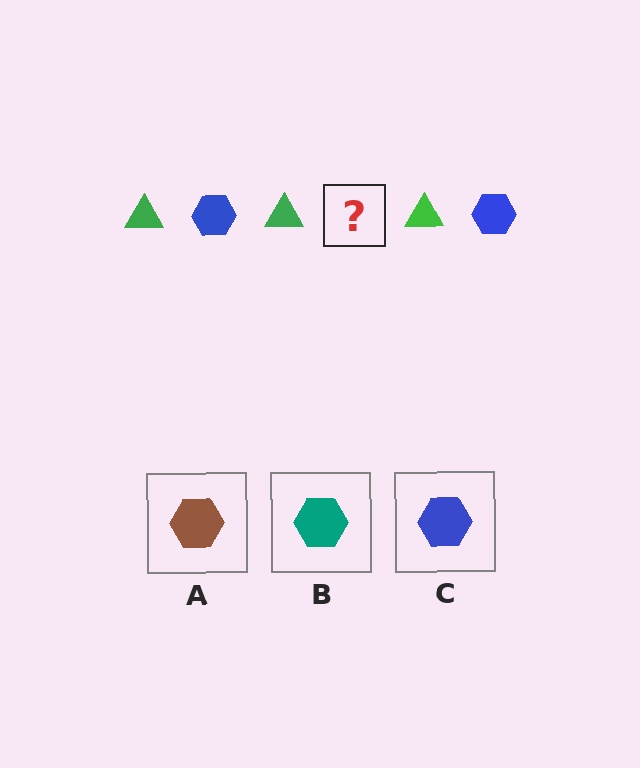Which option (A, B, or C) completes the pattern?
C.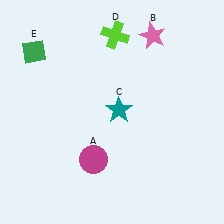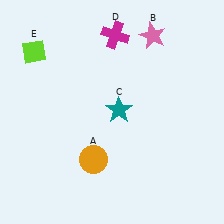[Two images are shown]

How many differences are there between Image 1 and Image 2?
There are 3 differences between the two images.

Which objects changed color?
A changed from magenta to orange. D changed from lime to magenta. E changed from green to lime.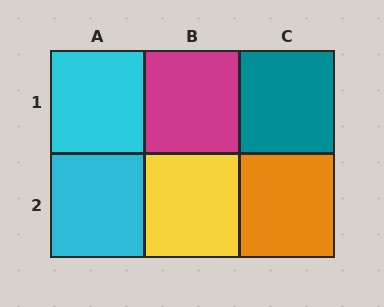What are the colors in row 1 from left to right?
Cyan, magenta, teal.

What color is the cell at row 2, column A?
Cyan.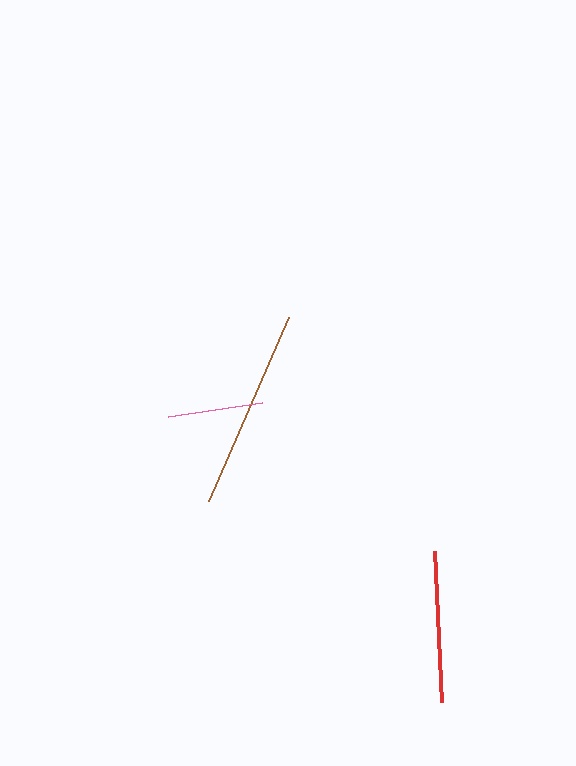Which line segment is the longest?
The brown line is the longest at approximately 201 pixels.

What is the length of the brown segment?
The brown segment is approximately 201 pixels long.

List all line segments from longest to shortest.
From longest to shortest: brown, red, pink.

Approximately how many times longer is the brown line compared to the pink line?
The brown line is approximately 2.1 times the length of the pink line.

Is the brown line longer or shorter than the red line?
The brown line is longer than the red line.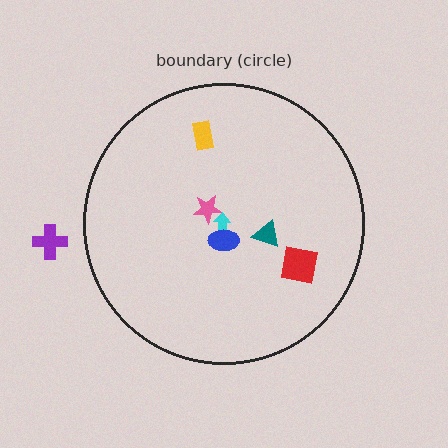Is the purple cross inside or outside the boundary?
Outside.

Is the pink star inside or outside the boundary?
Inside.